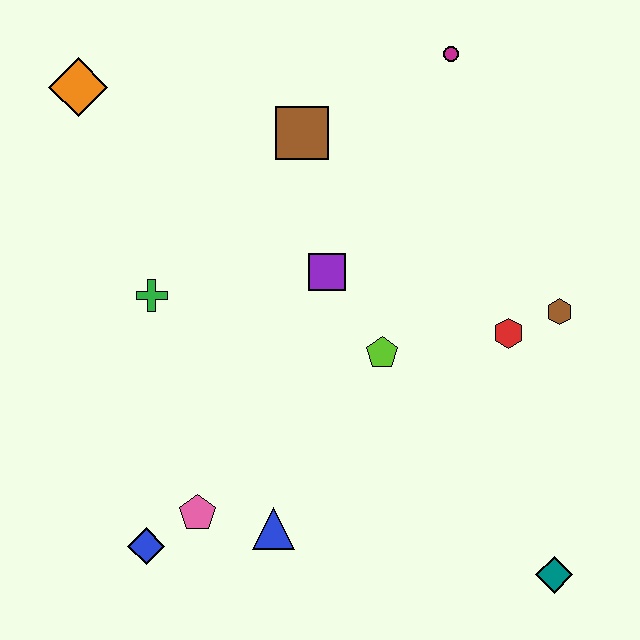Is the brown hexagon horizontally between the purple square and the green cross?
No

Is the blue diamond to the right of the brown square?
No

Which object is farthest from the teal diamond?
The orange diamond is farthest from the teal diamond.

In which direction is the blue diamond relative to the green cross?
The blue diamond is below the green cross.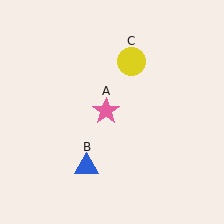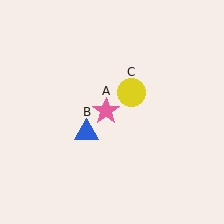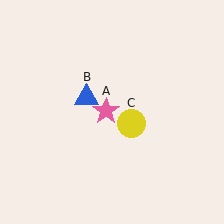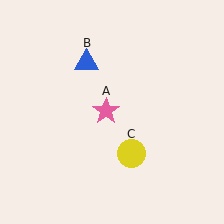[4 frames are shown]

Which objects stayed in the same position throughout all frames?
Pink star (object A) remained stationary.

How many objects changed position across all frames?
2 objects changed position: blue triangle (object B), yellow circle (object C).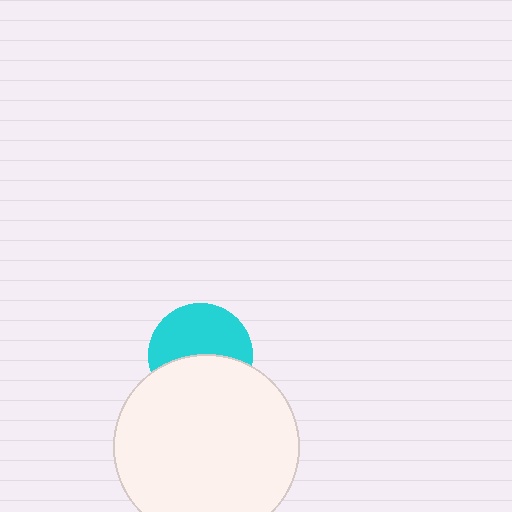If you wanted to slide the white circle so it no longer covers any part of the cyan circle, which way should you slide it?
Slide it down — that is the most direct way to separate the two shapes.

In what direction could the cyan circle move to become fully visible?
The cyan circle could move up. That would shift it out from behind the white circle entirely.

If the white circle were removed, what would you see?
You would see the complete cyan circle.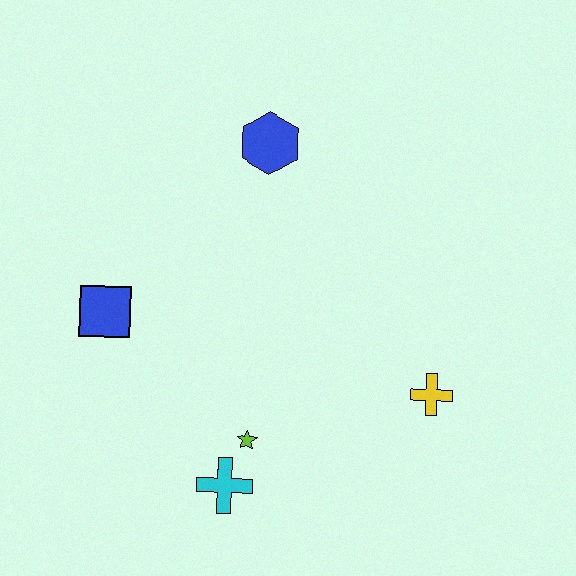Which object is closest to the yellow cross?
The lime star is closest to the yellow cross.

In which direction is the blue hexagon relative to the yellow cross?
The blue hexagon is above the yellow cross.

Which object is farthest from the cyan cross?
The blue hexagon is farthest from the cyan cross.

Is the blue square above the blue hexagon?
No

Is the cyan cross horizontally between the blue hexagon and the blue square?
Yes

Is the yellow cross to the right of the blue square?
Yes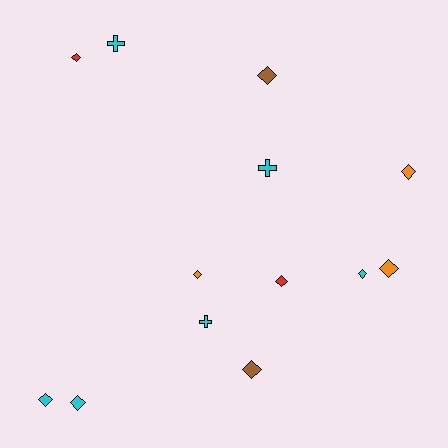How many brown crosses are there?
There are no brown crosses.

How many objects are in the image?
There are 13 objects.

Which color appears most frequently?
Cyan, with 6 objects.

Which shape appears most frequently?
Diamond, with 10 objects.